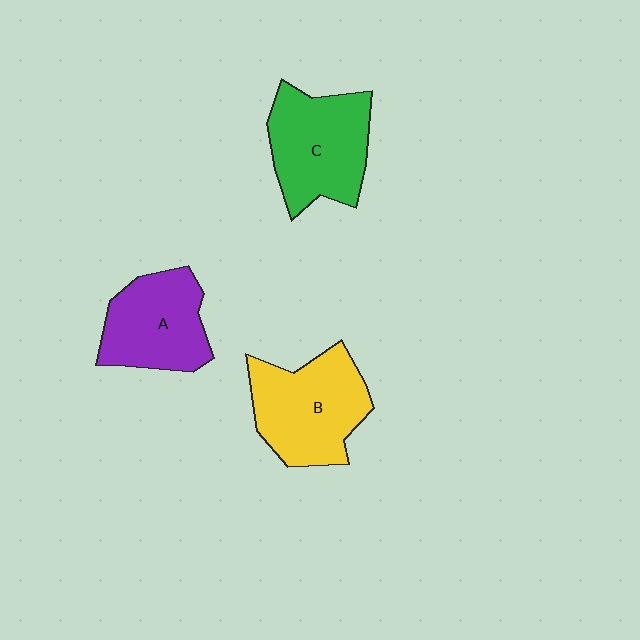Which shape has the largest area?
Shape B (yellow).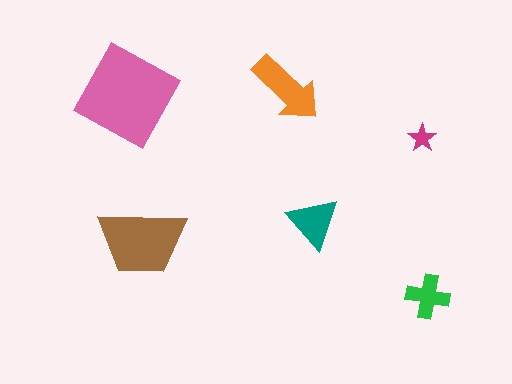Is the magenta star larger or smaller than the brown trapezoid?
Smaller.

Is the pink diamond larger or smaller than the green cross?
Larger.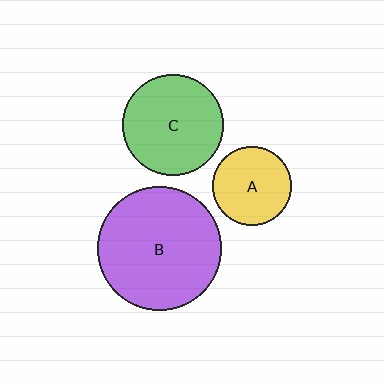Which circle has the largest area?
Circle B (purple).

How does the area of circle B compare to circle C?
Approximately 1.5 times.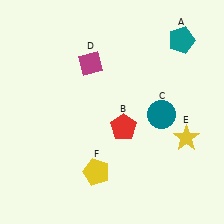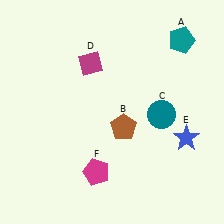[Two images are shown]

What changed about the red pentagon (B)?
In Image 1, B is red. In Image 2, it changed to brown.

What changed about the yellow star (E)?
In Image 1, E is yellow. In Image 2, it changed to blue.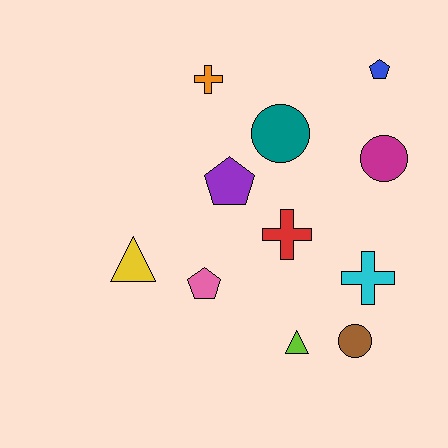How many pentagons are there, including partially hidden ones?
There are 3 pentagons.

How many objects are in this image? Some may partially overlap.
There are 11 objects.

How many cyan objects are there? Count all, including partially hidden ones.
There is 1 cyan object.